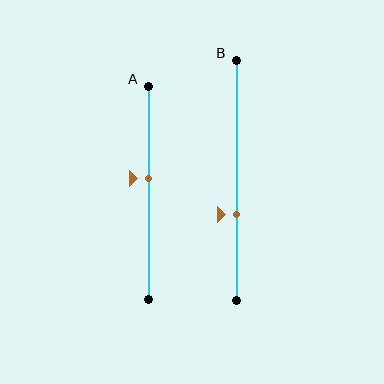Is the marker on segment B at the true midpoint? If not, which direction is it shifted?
No, the marker on segment B is shifted downward by about 14% of the segment length.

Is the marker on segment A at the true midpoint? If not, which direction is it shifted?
No, the marker on segment A is shifted upward by about 7% of the segment length.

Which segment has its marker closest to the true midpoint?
Segment A has its marker closest to the true midpoint.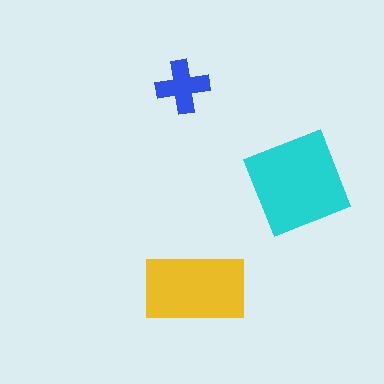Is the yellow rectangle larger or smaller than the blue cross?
Larger.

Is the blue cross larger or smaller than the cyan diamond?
Smaller.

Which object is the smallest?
The blue cross.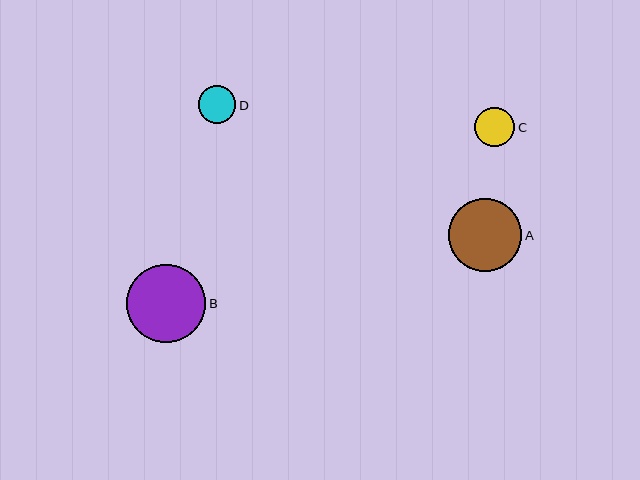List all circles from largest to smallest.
From largest to smallest: B, A, C, D.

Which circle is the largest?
Circle B is the largest with a size of approximately 79 pixels.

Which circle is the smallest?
Circle D is the smallest with a size of approximately 37 pixels.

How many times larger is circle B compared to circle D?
Circle B is approximately 2.1 times the size of circle D.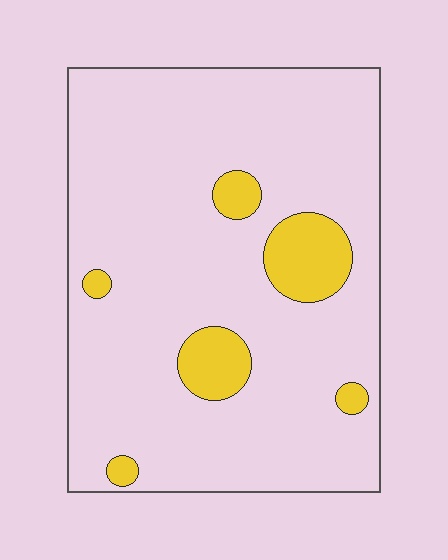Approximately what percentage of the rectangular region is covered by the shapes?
Approximately 10%.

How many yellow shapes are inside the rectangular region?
6.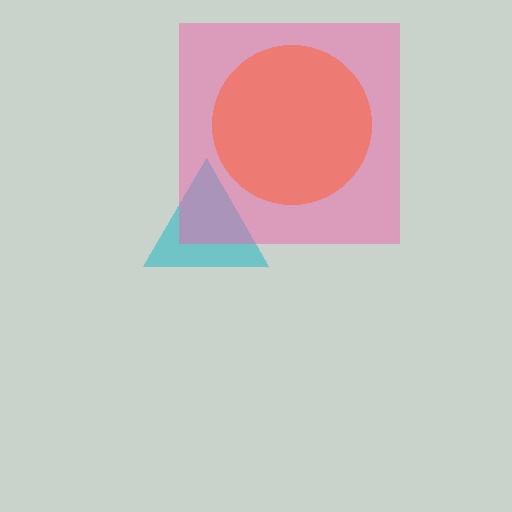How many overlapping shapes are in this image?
There are 3 overlapping shapes in the image.